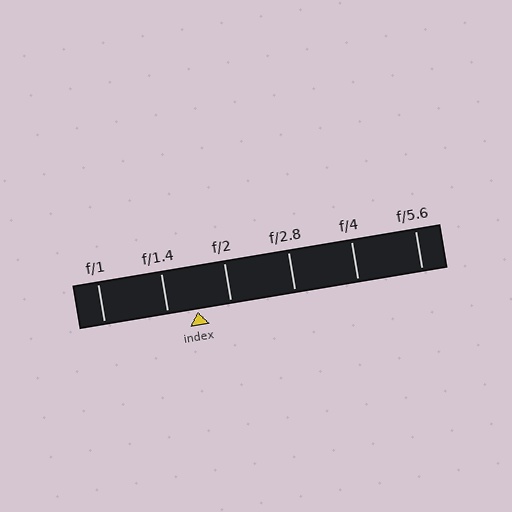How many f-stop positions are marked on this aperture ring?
There are 6 f-stop positions marked.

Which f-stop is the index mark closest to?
The index mark is closest to f/1.4.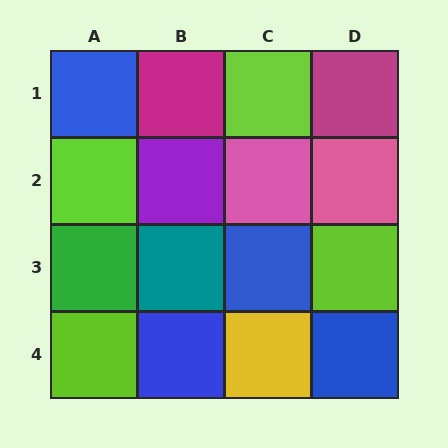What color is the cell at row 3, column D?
Lime.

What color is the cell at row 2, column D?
Pink.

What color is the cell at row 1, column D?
Magenta.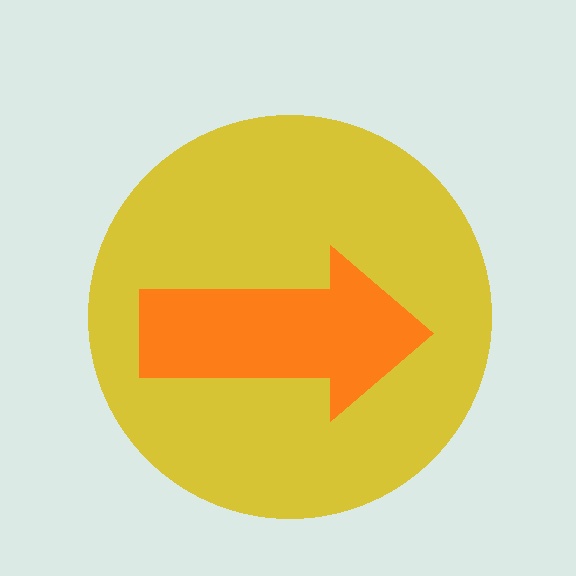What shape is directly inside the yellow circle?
The orange arrow.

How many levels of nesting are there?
2.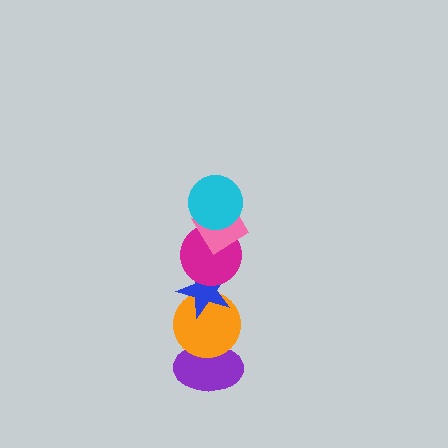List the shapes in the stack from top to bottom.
From top to bottom: the cyan circle, the pink diamond, the magenta circle, the blue star, the orange circle, the purple ellipse.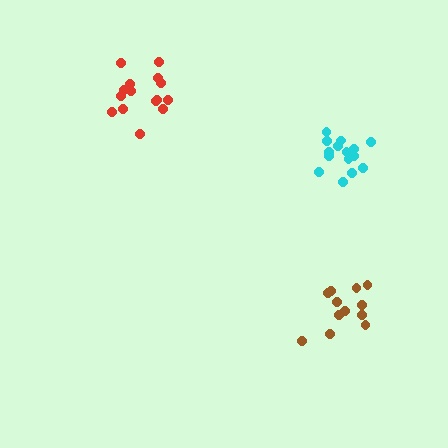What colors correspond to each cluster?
The clusters are colored: brown, cyan, red.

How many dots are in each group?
Group 1: 12 dots, Group 2: 15 dots, Group 3: 15 dots (42 total).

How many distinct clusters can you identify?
There are 3 distinct clusters.